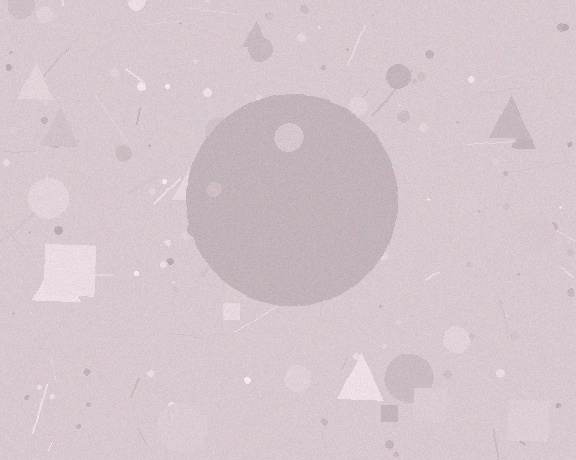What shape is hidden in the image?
A circle is hidden in the image.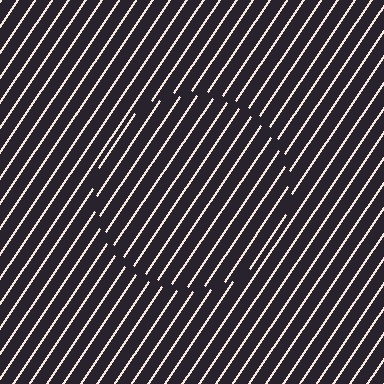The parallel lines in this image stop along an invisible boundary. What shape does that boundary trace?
An illusory circle. The interior of the shape contains the same grating, shifted by half a period — the contour is defined by the phase discontinuity where line-ends from the inner and outer gratings abut.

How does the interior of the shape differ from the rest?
The interior of the shape contains the same grating, shifted by half a period — the contour is defined by the phase discontinuity where line-ends from the inner and outer gratings abut.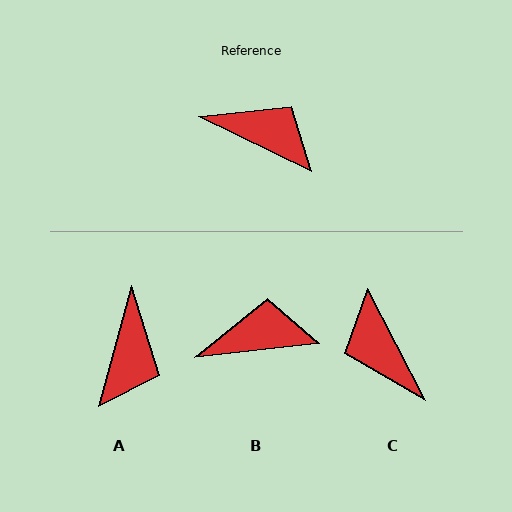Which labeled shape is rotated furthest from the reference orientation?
C, about 143 degrees away.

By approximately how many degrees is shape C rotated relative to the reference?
Approximately 143 degrees counter-clockwise.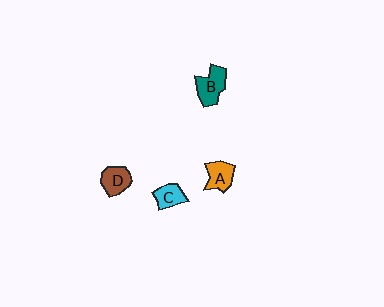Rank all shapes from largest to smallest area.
From largest to smallest: B (teal), D (brown), A (orange), C (cyan).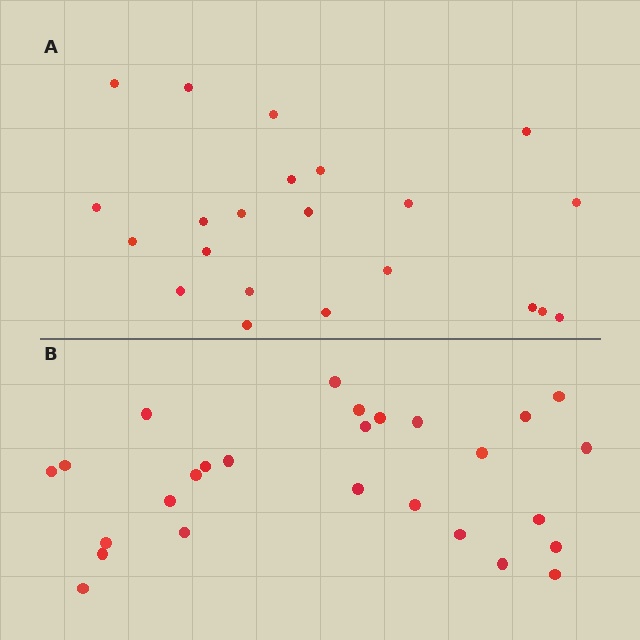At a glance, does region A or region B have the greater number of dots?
Region B (the bottom region) has more dots.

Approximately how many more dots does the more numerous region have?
Region B has about 5 more dots than region A.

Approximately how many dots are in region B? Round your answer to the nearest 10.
About 30 dots. (The exact count is 27, which rounds to 30.)